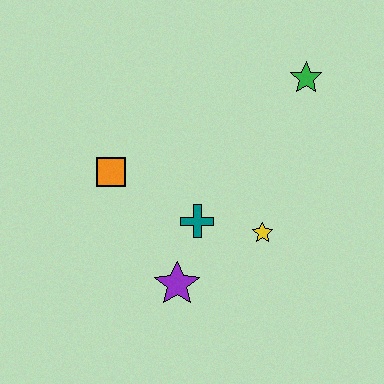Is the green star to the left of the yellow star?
No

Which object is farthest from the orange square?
The green star is farthest from the orange square.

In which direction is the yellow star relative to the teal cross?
The yellow star is to the right of the teal cross.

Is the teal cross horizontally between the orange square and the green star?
Yes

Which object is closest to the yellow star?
The teal cross is closest to the yellow star.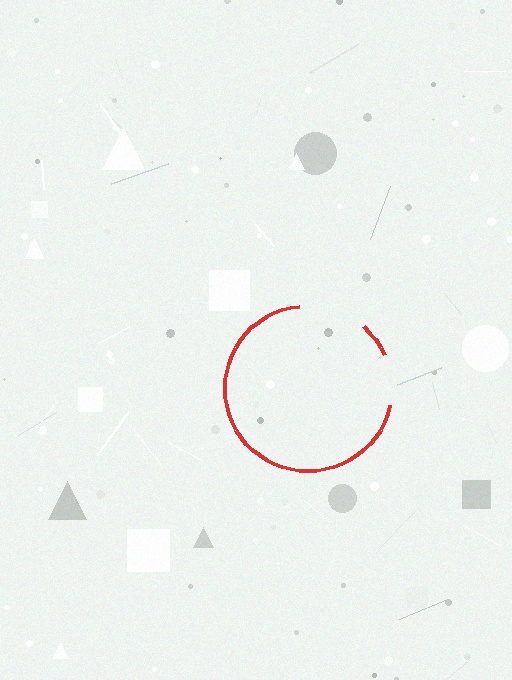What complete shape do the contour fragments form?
The contour fragments form a circle.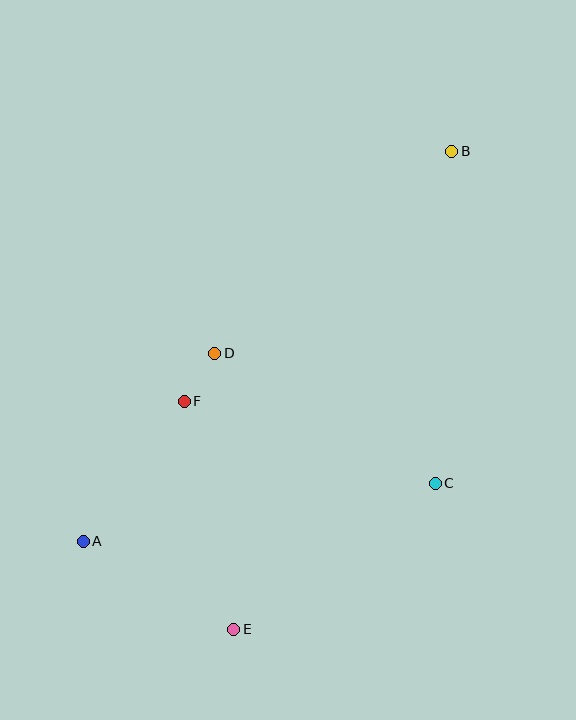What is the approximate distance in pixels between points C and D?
The distance between C and D is approximately 256 pixels.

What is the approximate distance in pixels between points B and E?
The distance between B and E is approximately 525 pixels.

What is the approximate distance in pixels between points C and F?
The distance between C and F is approximately 265 pixels.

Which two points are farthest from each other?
Points A and B are farthest from each other.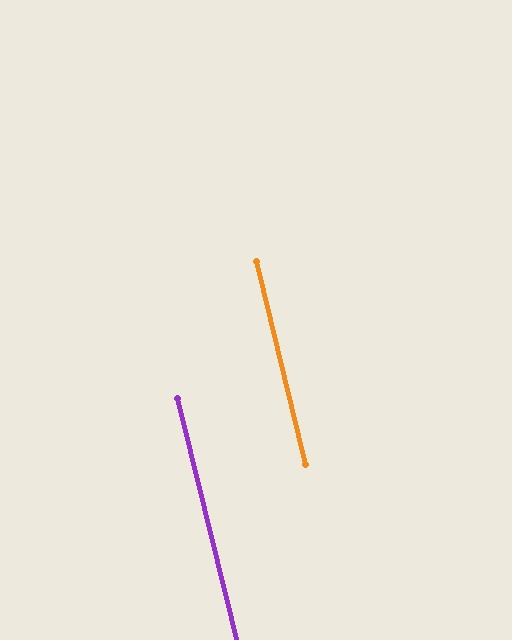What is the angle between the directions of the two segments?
Approximately 0 degrees.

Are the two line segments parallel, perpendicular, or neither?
Parallel — their directions differ by only 0.2°.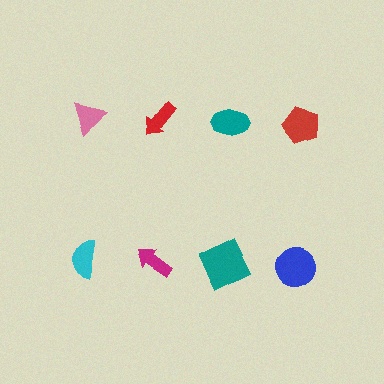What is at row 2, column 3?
A teal square.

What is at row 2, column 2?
A magenta arrow.